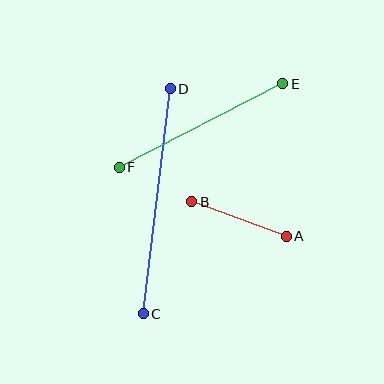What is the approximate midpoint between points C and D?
The midpoint is at approximately (157, 201) pixels.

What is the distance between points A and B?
The distance is approximately 100 pixels.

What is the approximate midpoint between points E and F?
The midpoint is at approximately (201, 125) pixels.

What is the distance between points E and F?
The distance is approximately 183 pixels.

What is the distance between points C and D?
The distance is approximately 227 pixels.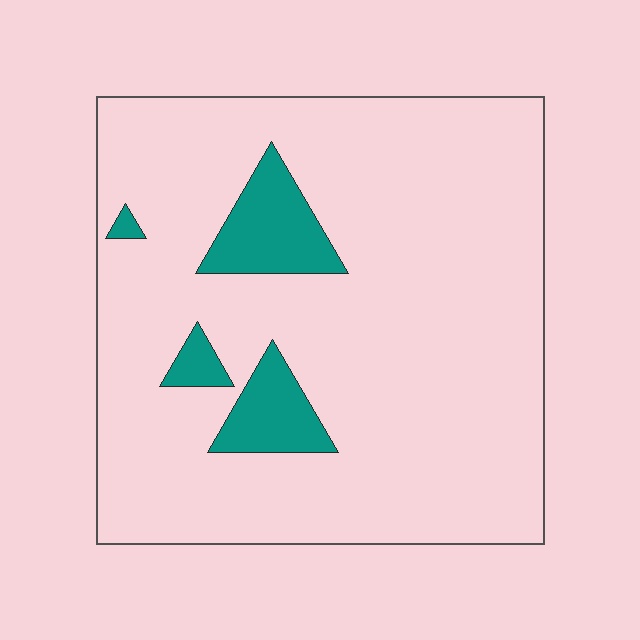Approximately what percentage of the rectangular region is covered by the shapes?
Approximately 10%.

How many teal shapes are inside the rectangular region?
4.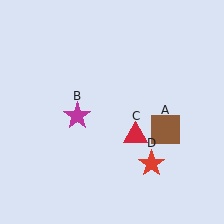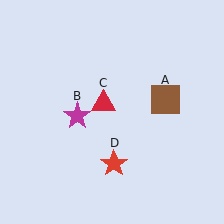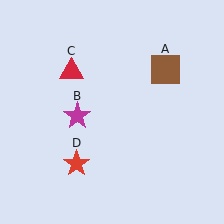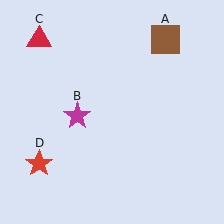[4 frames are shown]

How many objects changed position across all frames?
3 objects changed position: brown square (object A), red triangle (object C), red star (object D).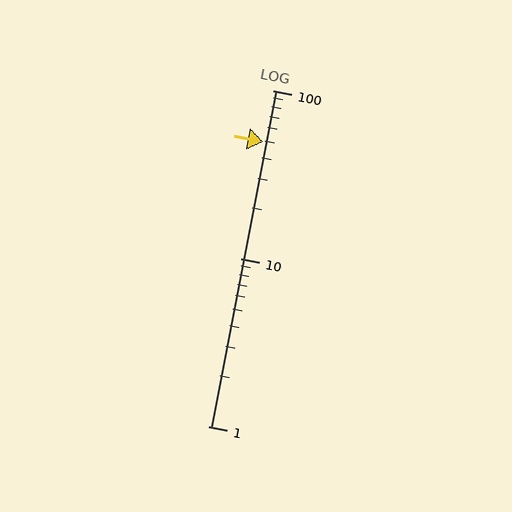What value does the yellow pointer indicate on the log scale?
The pointer indicates approximately 49.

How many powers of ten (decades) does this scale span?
The scale spans 2 decades, from 1 to 100.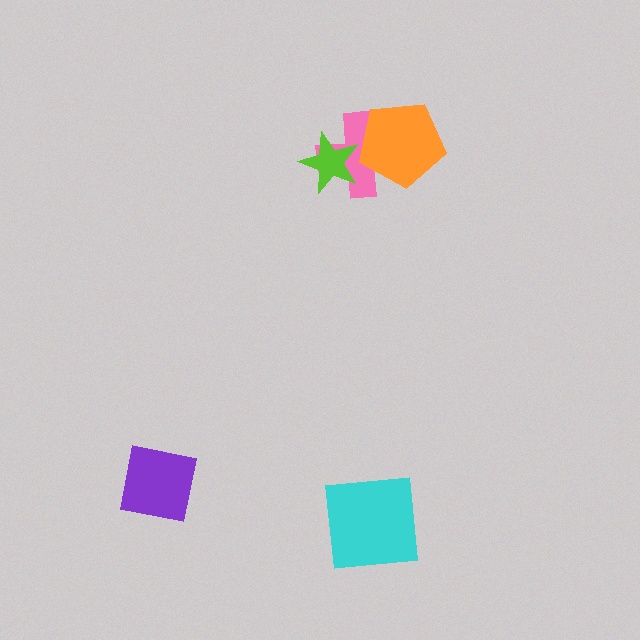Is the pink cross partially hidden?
Yes, it is partially covered by another shape.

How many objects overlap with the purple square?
0 objects overlap with the purple square.